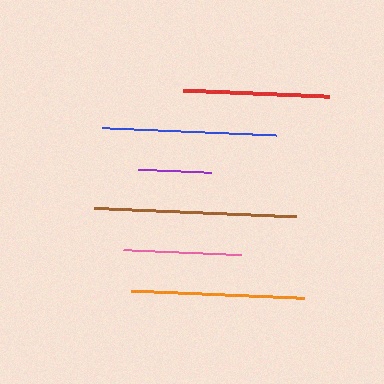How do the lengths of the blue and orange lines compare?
The blue and orange lines are approximately the same length.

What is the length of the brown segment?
The brown segment is approximately 202 pixels long.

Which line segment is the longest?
The brown line is the longest at approximately 202 pixels.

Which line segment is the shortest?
The purple line is the shortest at approximately 74 pixels.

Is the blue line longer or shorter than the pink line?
The blue line is longer than the pink line.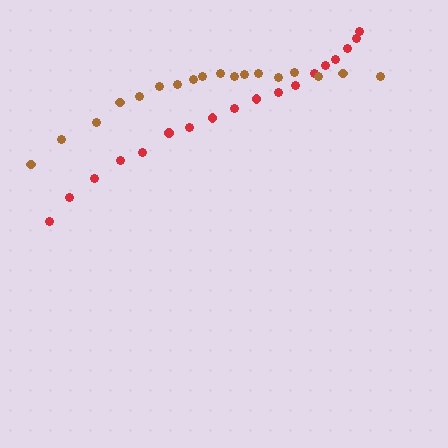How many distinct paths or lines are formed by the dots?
There are 2 distinct paths.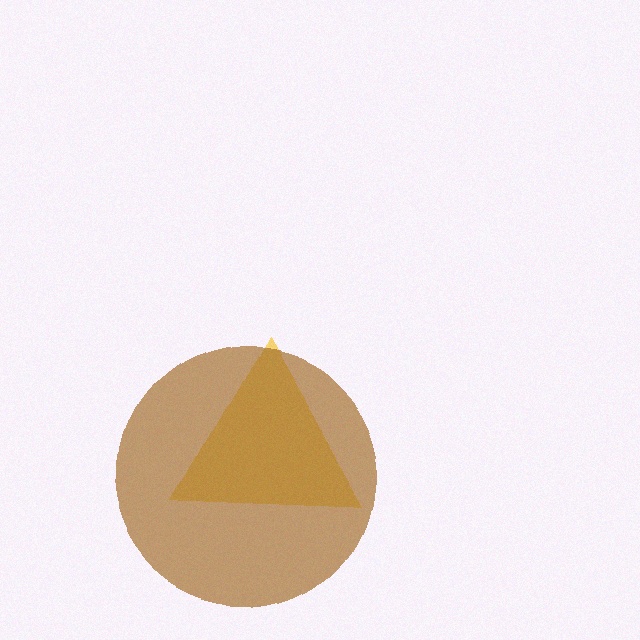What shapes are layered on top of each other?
The layered shapes are: a yellow triangle, a brown circle.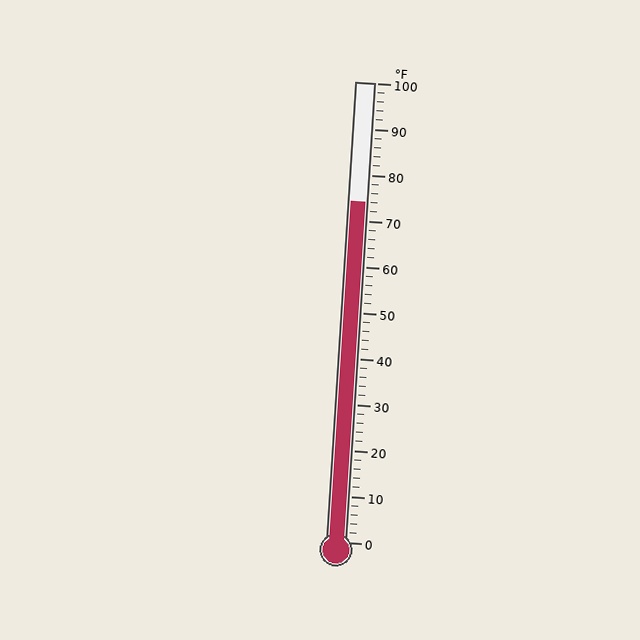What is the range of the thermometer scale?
The thermometer scale ranges from 0°F to 100°F.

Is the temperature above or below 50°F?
The temperature is above 50°F.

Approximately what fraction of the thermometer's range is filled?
The thermometer is filled to approximately 75% of its range.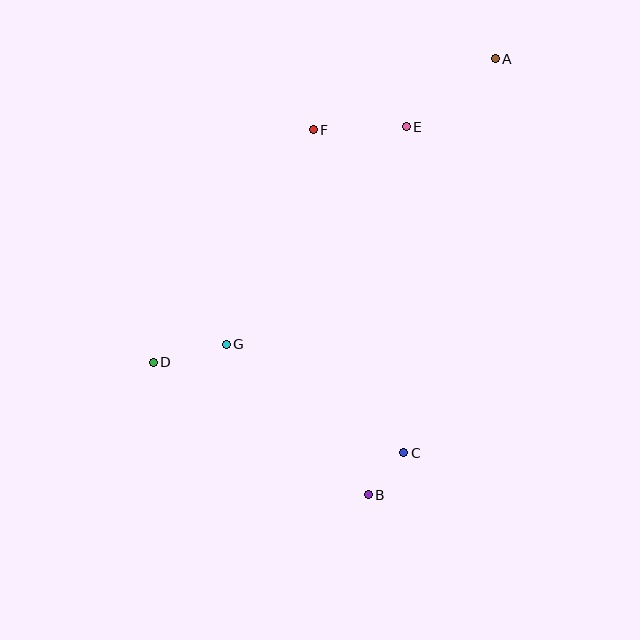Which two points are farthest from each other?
Points A and D are farthest from each other.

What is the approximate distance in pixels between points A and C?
The distance between A and C is approximately 405 pixels.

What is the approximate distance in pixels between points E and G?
The distance between E and G is approximately 283 pixels.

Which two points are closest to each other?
Points B and C are closest to each other.